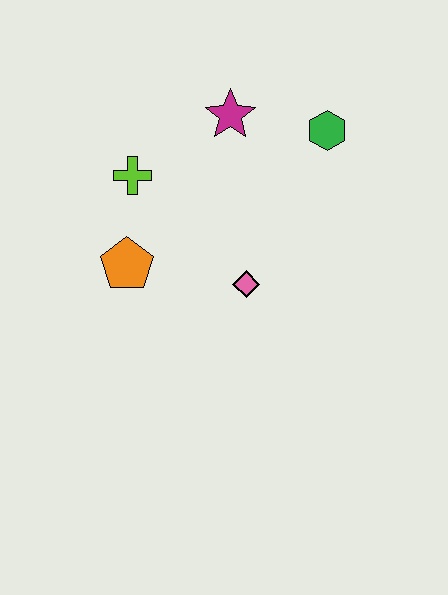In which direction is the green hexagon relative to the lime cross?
The green hexagon is to the right of the lime cross.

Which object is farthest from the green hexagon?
The orange pentagon is farthest from the green hexagon.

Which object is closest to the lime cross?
The orange pentagon is closest to the lime cross.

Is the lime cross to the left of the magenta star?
Yes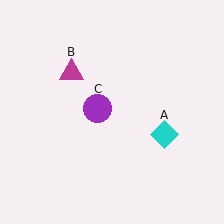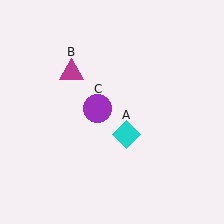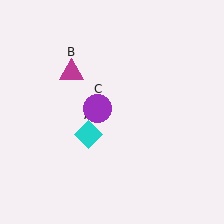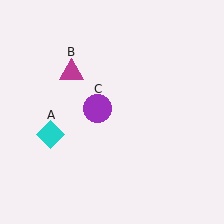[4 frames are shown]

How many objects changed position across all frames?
1 object changed position: cyan diamond (object A).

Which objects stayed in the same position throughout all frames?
Magenta triangle (object B) and purple circle (object C) remained stationary.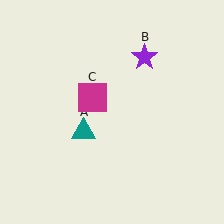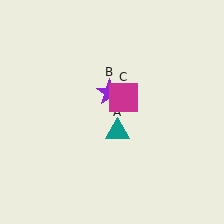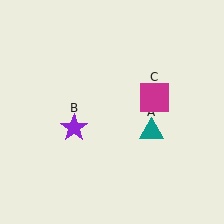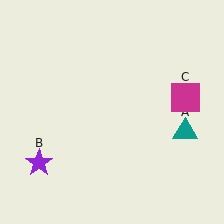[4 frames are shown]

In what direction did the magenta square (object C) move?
The magenta square (object C) moved right.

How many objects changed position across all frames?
3 objects changed position: teal triangle (object A), purple star (object B), magenta square (object C).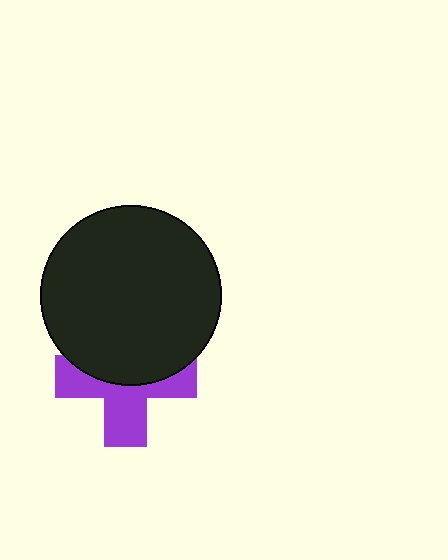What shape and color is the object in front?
The object in front is a black circle.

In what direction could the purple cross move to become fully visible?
The purple cross could move down. That would shift it out from behind the black circle entirely.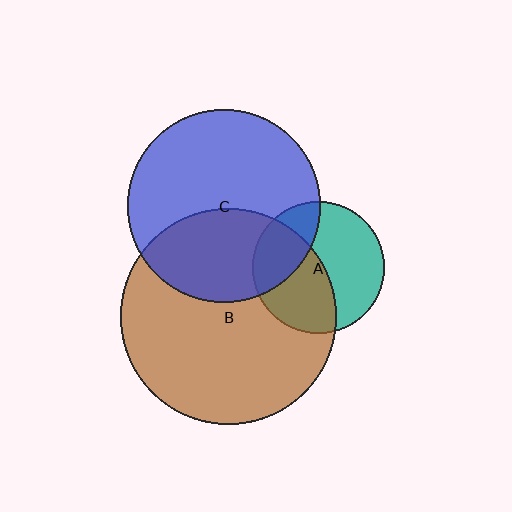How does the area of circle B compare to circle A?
Approximately 2.7 times.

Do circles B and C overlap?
Yes.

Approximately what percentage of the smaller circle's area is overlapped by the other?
Approximately 40%.